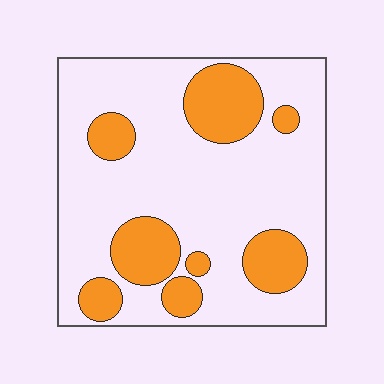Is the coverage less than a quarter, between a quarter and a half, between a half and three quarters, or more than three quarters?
Between a quarter and a half.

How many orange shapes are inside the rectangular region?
8.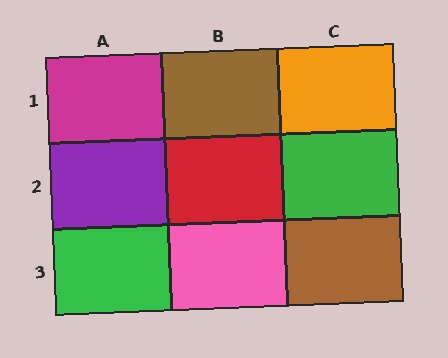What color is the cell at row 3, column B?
Pink.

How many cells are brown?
2 cells are brown.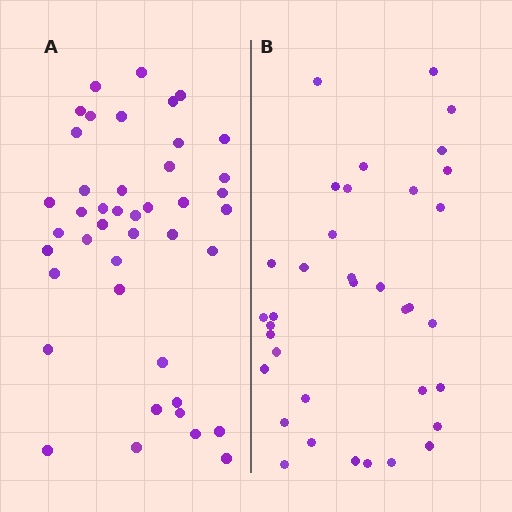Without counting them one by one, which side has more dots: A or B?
Region A (the left region) has more dots.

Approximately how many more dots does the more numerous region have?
Region A has roughly 8 or so more dots than region B.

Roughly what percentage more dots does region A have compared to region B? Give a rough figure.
About 20% more.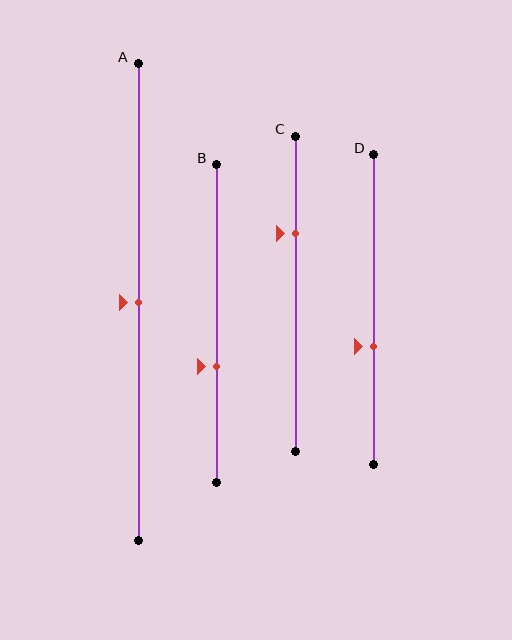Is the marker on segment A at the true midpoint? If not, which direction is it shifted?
Yes, the marker on segment A is at the true midpoint.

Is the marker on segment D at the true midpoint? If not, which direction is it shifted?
No, the marker on segment D is shifted downward by about 12% of the segment length.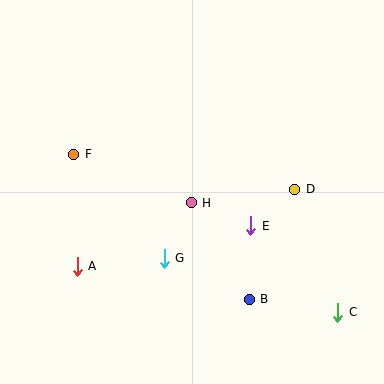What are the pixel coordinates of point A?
Point A is at (77, 266).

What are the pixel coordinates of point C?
Point C is at (338, 312).